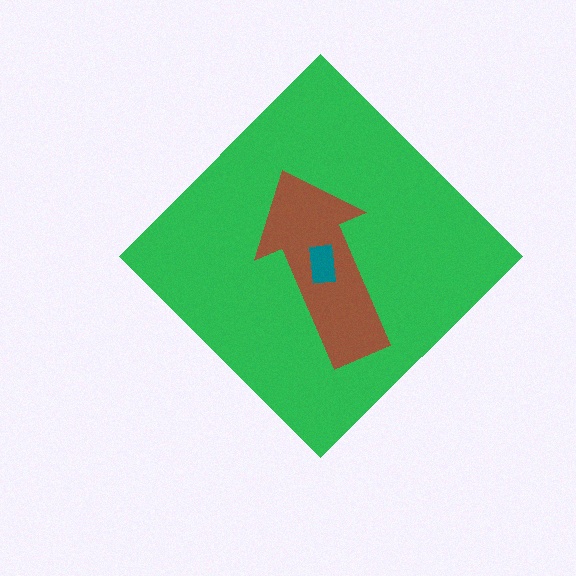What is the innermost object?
The teal rectangle.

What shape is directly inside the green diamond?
The brown arrow.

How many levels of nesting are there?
3.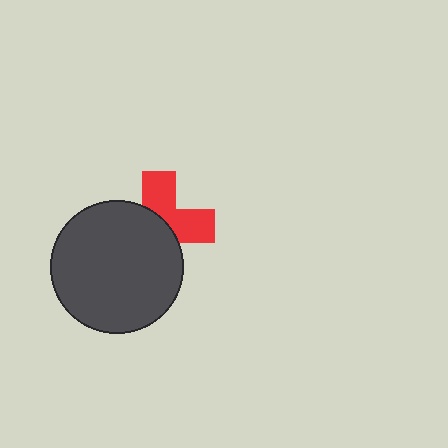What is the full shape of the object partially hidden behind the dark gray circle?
The partially hidden object is a red cross.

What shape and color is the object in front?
The object in front is a dark gray circle.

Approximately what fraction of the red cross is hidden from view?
Roughly 55% of the red cross is hidden behind the dark gray circle.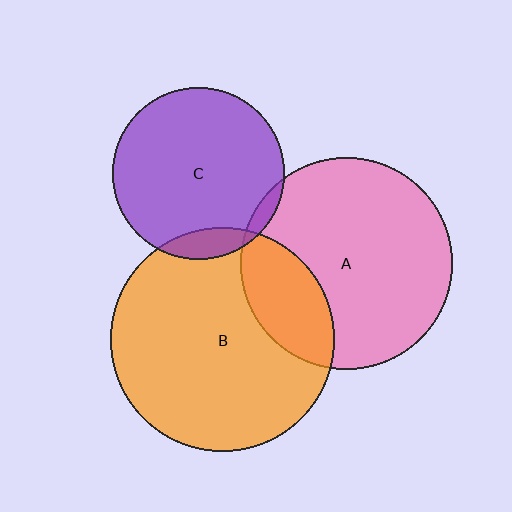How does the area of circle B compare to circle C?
Approximately 1.7 times.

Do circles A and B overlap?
Yes.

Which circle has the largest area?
Circle B (orange).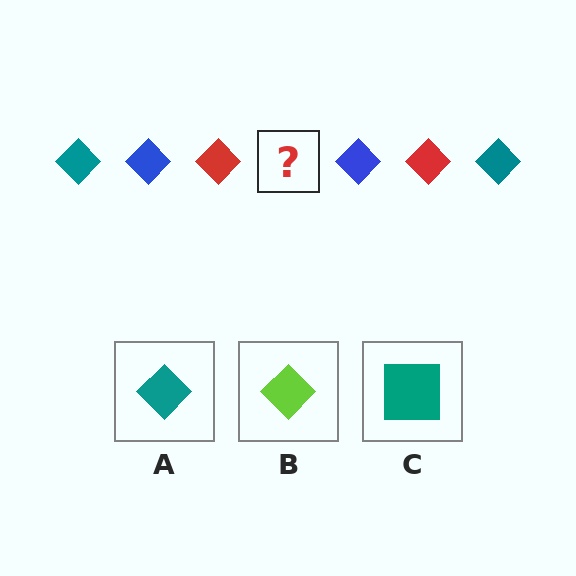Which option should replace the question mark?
Option A.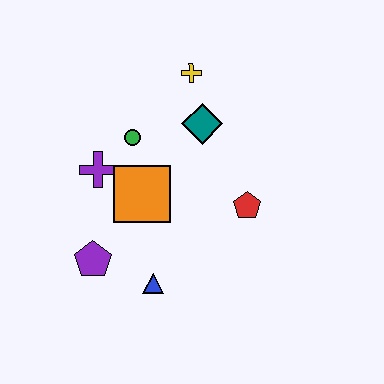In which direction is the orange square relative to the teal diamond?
The orange square is below the teal diamond.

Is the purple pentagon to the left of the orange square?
Yes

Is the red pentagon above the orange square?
No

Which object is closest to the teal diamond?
The yellow cross is closest to the teal diamond.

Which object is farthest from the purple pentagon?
The yellow cross is farthest from the purple pentagon.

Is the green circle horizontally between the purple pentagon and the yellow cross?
Yes